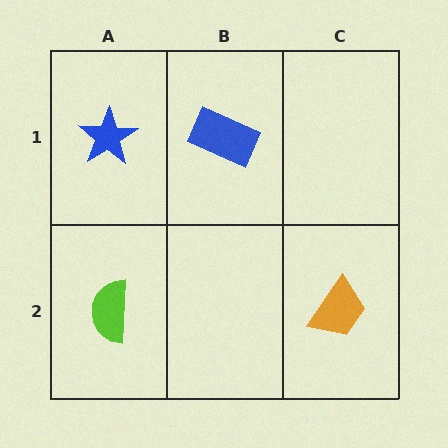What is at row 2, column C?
An orange trapezoid.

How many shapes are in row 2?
2 shapes.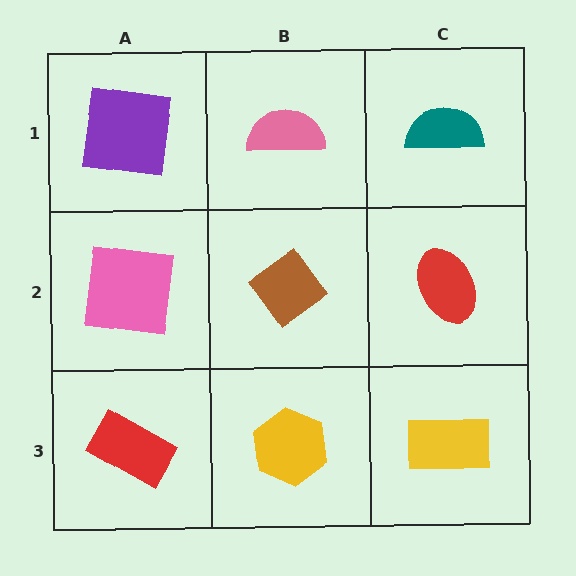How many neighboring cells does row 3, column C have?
2.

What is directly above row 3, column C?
A red ellipse.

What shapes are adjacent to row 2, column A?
A purple square (row 1, column A), a red rectangle (row 3, column A), a brown diamond (row 2, column B).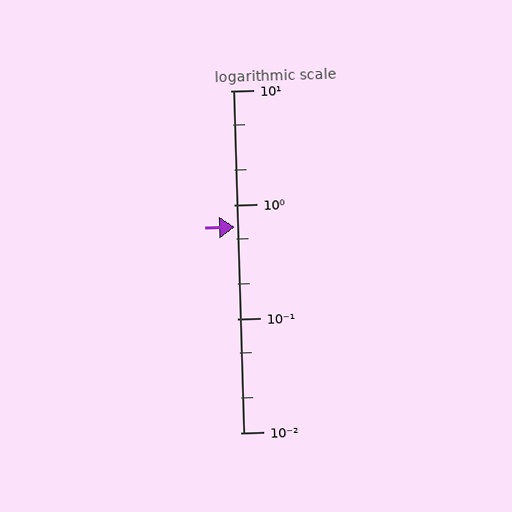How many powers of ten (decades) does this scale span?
The scale spans 3 decades, from 0.01 to 10.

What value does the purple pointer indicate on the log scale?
The pointer indicates approximately 0.64.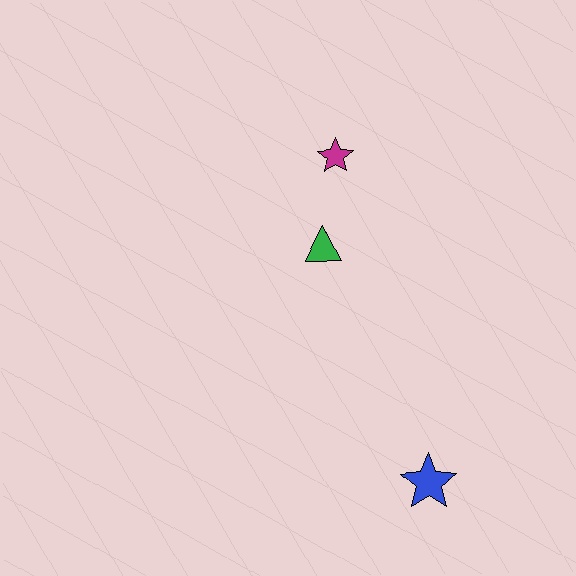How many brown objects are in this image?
There are no brown objects.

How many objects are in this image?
There are 3 objects.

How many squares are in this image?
There are no squares.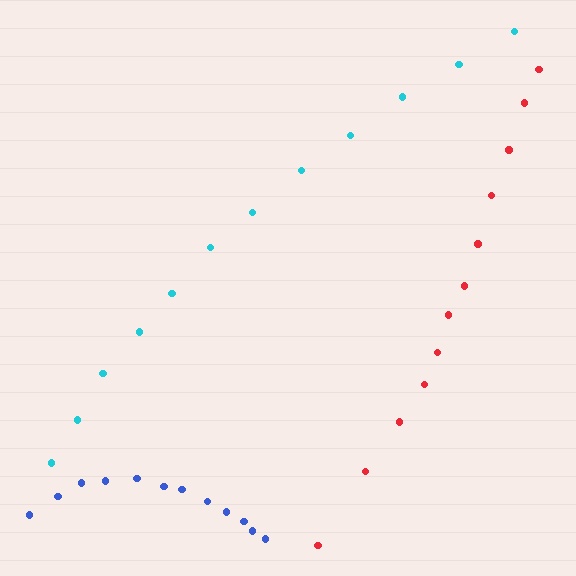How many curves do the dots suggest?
There are 3 distinct paths.